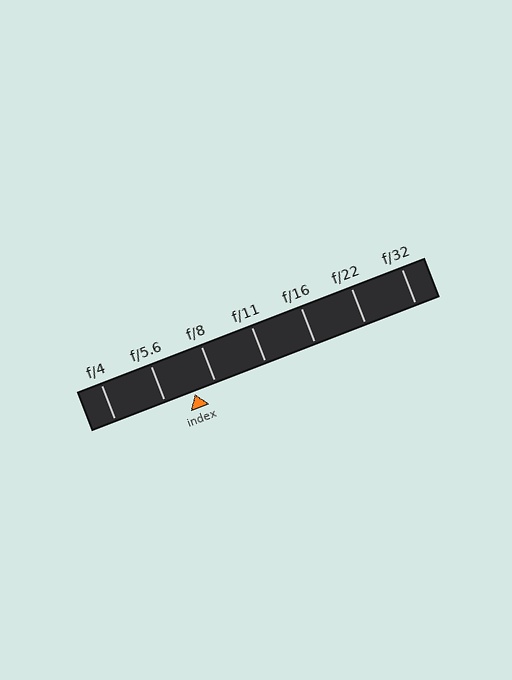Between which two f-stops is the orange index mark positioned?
The index mark is between f/5.6 and f/8.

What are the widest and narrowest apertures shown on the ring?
The widest aperture shown is f/4 and the narrowest is f/32.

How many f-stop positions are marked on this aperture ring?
There are 7 f-stop positions marked.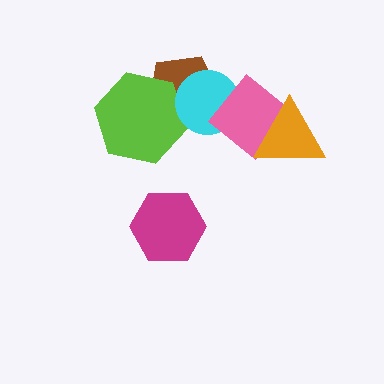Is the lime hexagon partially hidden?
Yes, it is partially covered by another shape.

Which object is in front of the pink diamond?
The orange triangle is in front of the pink diamond.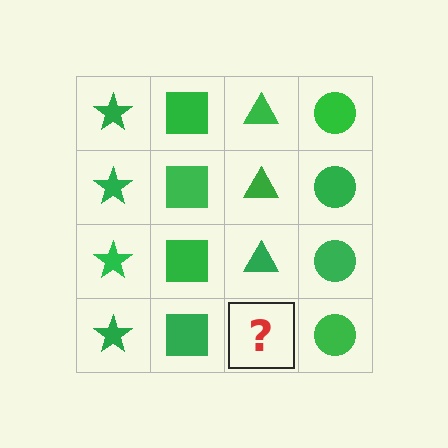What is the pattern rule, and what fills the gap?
The rule is that each column has a consistent shape. The gap should be filled with a green triangle.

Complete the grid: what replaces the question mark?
The question mark should be replaced with a green triangle.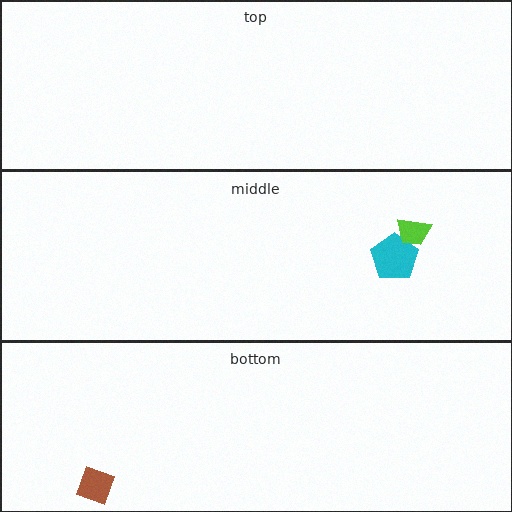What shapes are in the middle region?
The cyan pentagon, the lime trapezoid.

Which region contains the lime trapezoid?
The middle region.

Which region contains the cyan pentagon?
The middle region.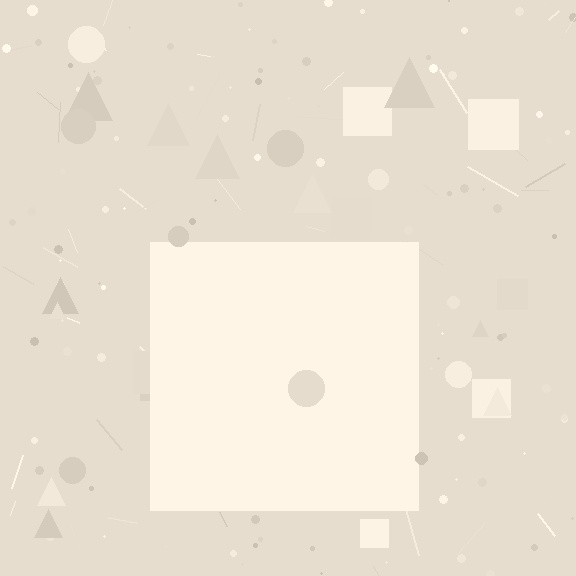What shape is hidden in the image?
A square is hidden in the image.